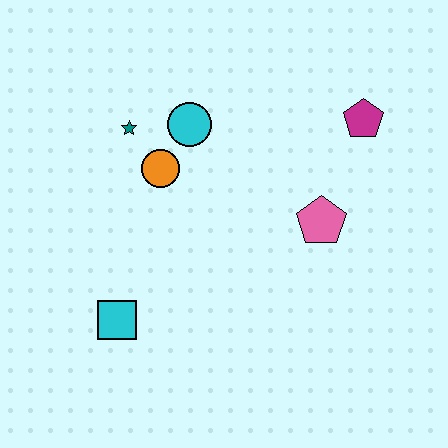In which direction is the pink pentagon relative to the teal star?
The pink pentagon is to the right of the teal star.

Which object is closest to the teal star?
The orange circle is closest to the teal star.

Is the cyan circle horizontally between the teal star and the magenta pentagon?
Yes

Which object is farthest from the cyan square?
The magenta pentagon is farthest from the cyan square.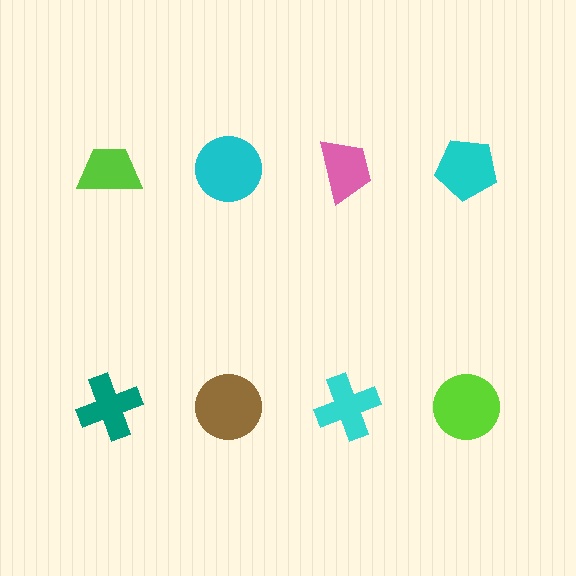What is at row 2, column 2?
A brown circle.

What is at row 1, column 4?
A cyan pentagon.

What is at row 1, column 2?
A cyan circle.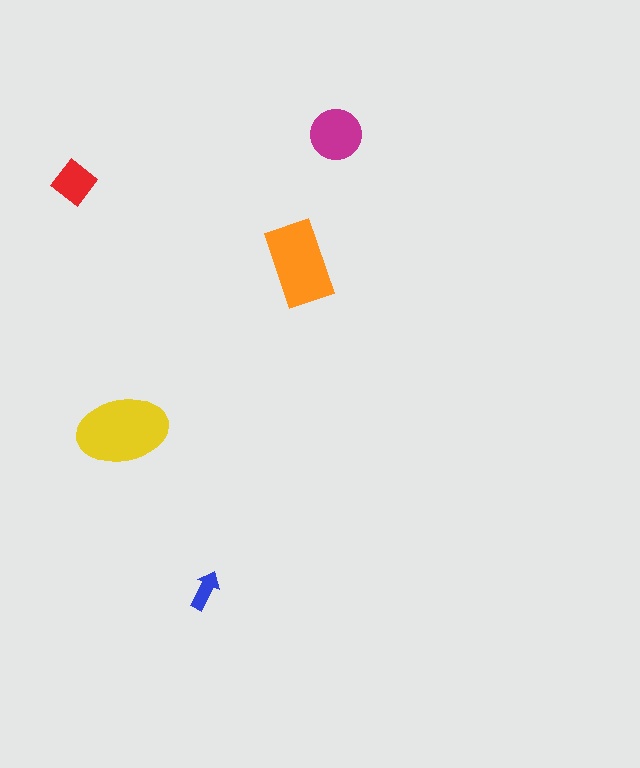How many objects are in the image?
There are 5 objects in the image.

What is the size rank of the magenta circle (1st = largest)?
3rd.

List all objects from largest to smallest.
The yellow ellipse, the orange rectangle, the magenta circle, the red diamond, the blue arrow.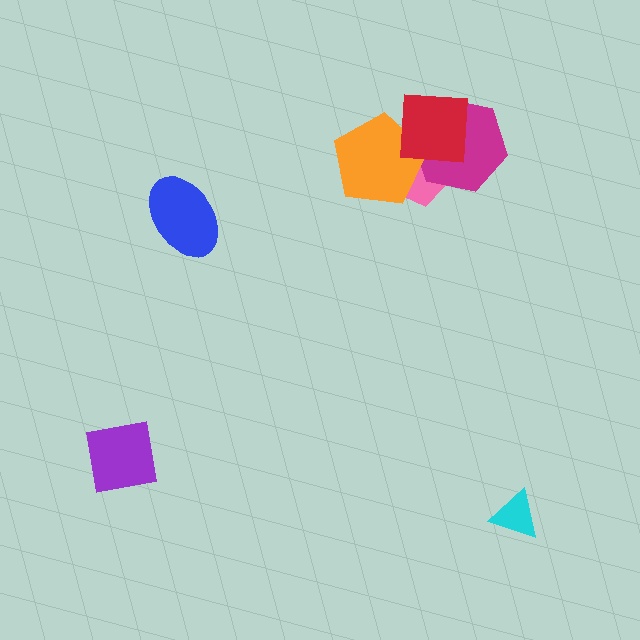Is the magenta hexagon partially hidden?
Yes, it is partially covered by another shape.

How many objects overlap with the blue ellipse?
0 objects overlap with the blue ellipse.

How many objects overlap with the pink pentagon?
3 objects overlap with the pink pentagon.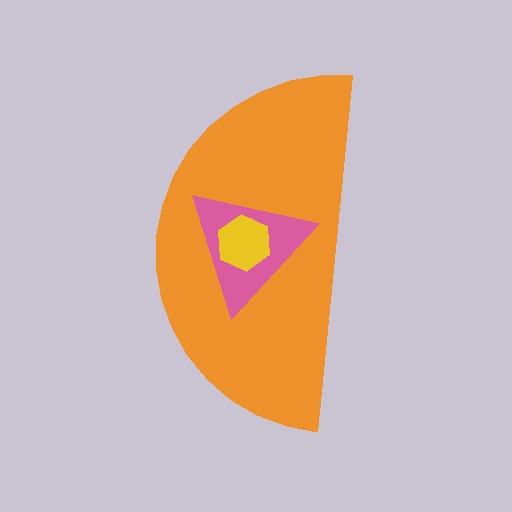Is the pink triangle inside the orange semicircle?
Yes.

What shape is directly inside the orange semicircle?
The pink triangle.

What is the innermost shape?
The yellow hexagon.